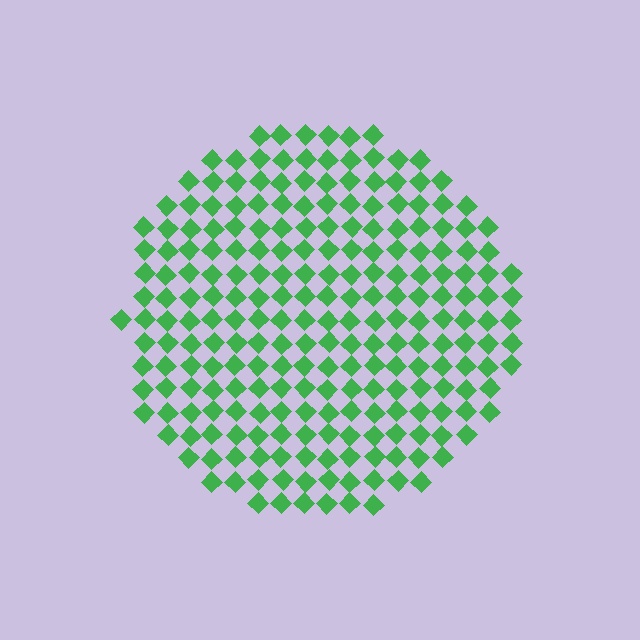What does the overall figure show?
The overall figure shows a circle.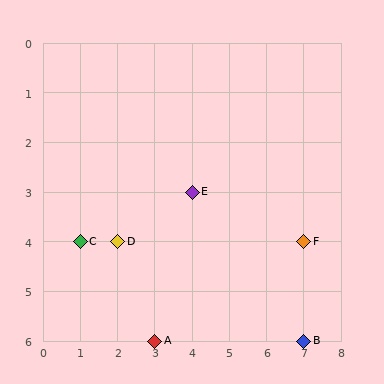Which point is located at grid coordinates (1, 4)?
Point C is at (1, 4).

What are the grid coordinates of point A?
Point A is at grid coordinates (3, 6).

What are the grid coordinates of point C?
Point C is at grid coordinates (1, 4).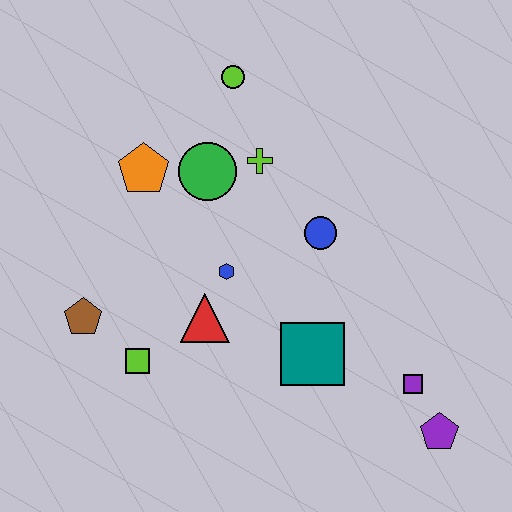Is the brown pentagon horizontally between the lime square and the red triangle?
No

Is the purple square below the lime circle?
Yes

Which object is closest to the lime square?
The brown pentagon is closest to the lime square.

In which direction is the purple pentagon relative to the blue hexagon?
The purple pentagon is to the right of the blue hexagon.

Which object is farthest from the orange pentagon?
The purple pentagon is farthest from the orange pentagon.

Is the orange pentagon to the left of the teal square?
Yes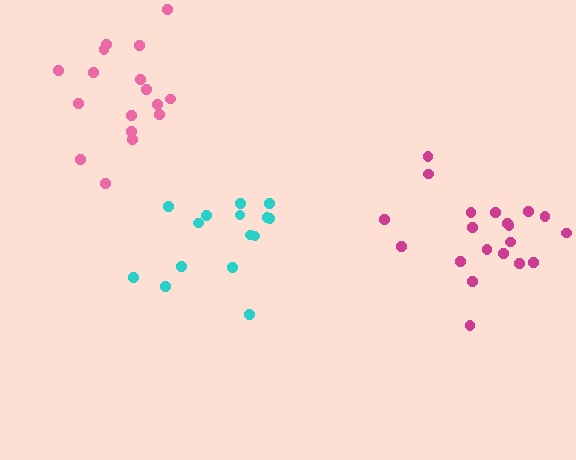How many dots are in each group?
Group 1: 15 dots, Group 2: 20 dots, Group 3: 17 dots (52 total).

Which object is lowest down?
The magenta cluster is bottommost.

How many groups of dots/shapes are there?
There are 3 groups.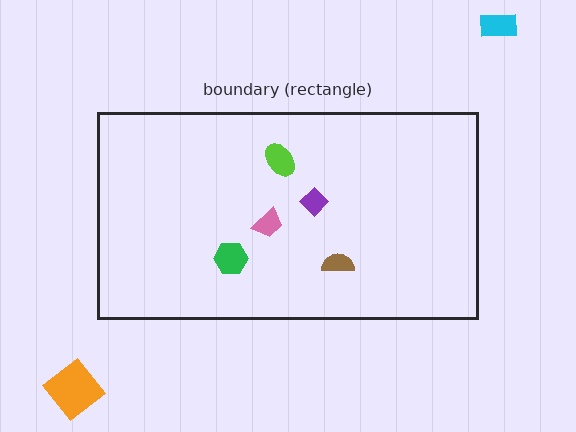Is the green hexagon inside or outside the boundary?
Inside.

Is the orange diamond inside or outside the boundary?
Outside.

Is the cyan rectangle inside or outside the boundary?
Outside.